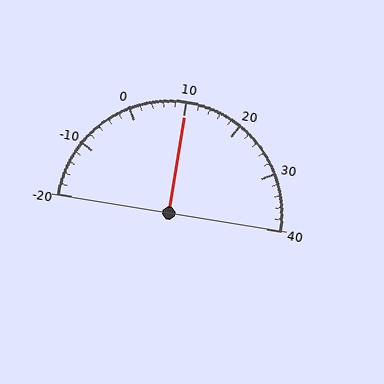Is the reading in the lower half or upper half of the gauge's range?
The reading is in the upper half of the range (-20 to 40).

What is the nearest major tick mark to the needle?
The nearest major tick mark is 10.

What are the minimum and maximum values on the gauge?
The gauge ranges from -20 to 40.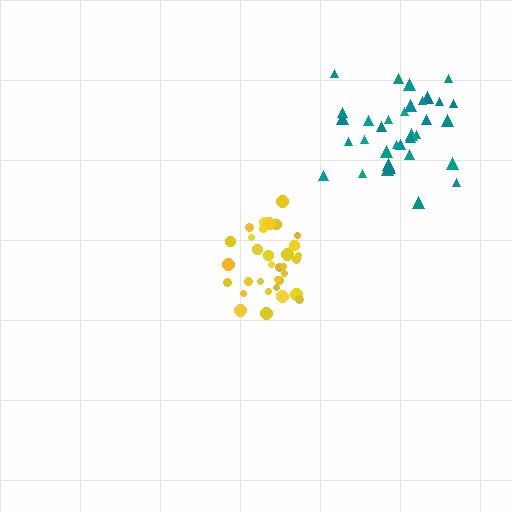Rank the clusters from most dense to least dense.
yellow, teal.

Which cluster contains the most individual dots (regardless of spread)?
Teal (34).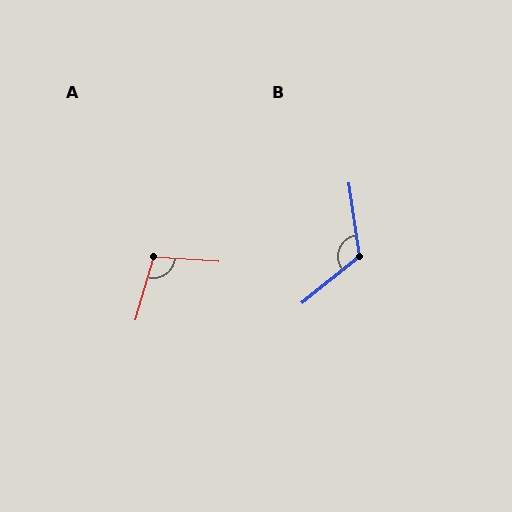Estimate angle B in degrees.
Approximately 121 degrees.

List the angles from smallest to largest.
A (102°), B (121°).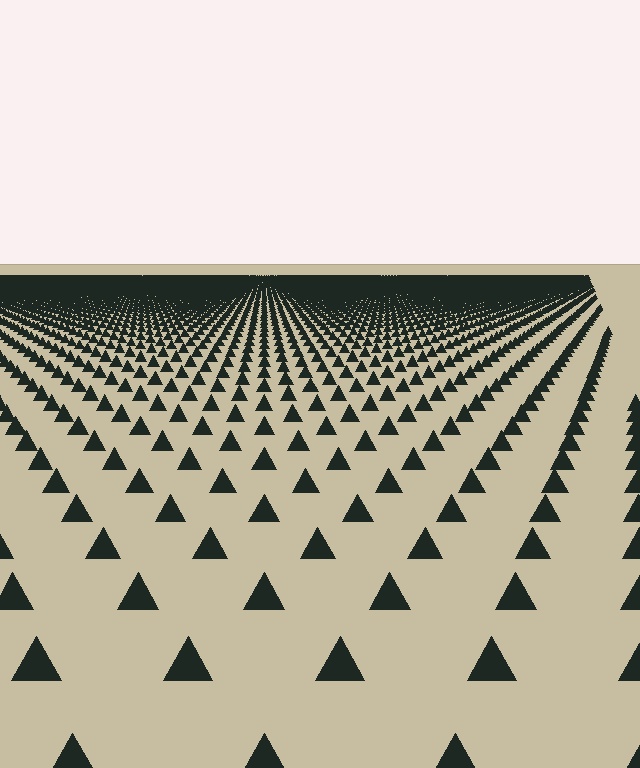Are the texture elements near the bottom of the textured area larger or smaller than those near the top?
Larger. Near the bottom, elements are closer to the viewer and appear at a bigger on-screen size.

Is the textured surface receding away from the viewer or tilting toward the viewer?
The surface is receding away from the viewer. Texture elements get smaller and denser toward the top.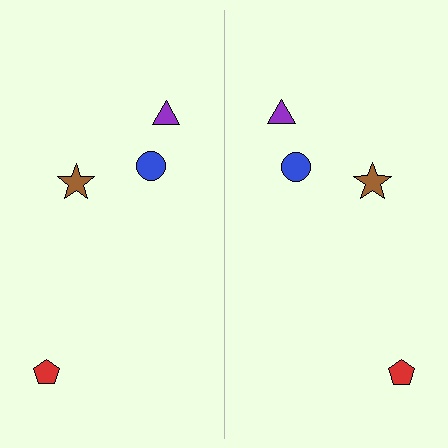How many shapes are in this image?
There are 8 shapes in this image.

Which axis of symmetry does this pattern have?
The pattern has a vertical axis of symmetry running through the center of the image.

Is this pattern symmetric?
Yes, this pattern has bilateral (reflection) symmetry.